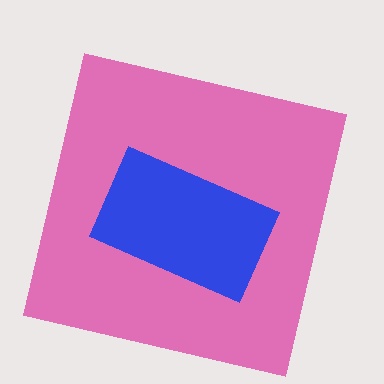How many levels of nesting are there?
2.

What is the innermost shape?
The blue rectangle.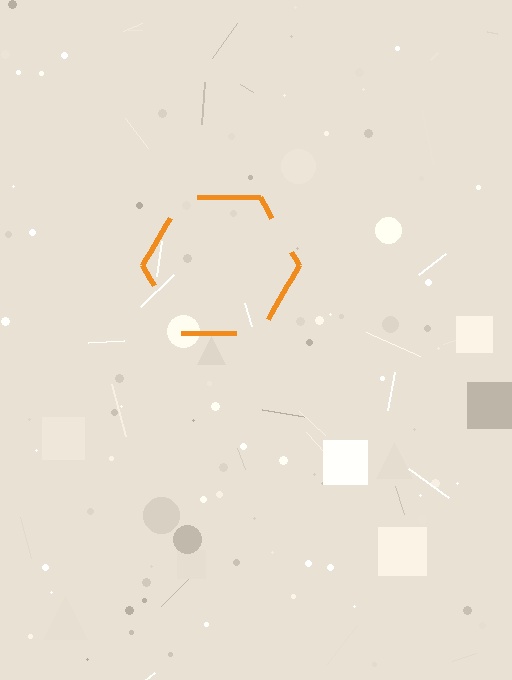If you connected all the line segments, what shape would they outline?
They would outline a hexagon.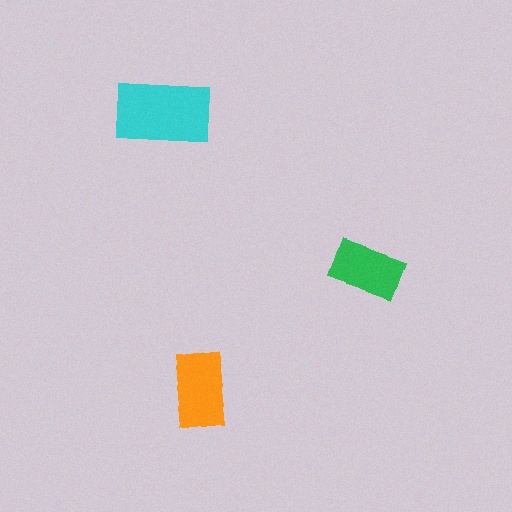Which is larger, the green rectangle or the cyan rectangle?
The cyan one.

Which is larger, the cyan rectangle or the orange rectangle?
The cyan one.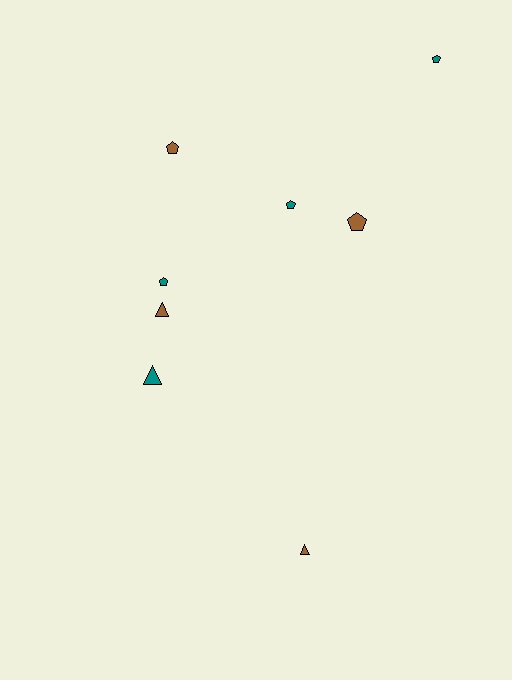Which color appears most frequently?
Teal, with 4 objects.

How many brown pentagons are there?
There are 2 brown pentagons.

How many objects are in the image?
There are 8 objects.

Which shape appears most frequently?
Pentagon, with 5 objects.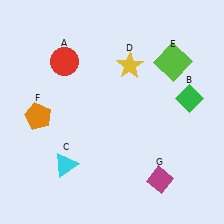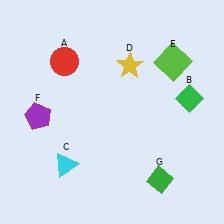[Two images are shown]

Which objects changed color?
F changed from orange to purple. G changed from magenta to green.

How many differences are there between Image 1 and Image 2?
There are 2 differences between the two images.